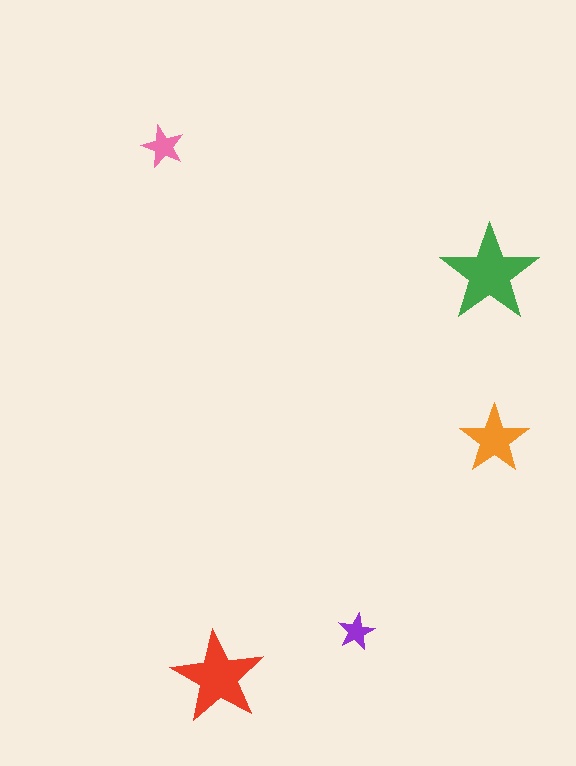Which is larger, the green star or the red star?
The green one.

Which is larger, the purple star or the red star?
The red one.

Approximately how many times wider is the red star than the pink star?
About 2 times wider.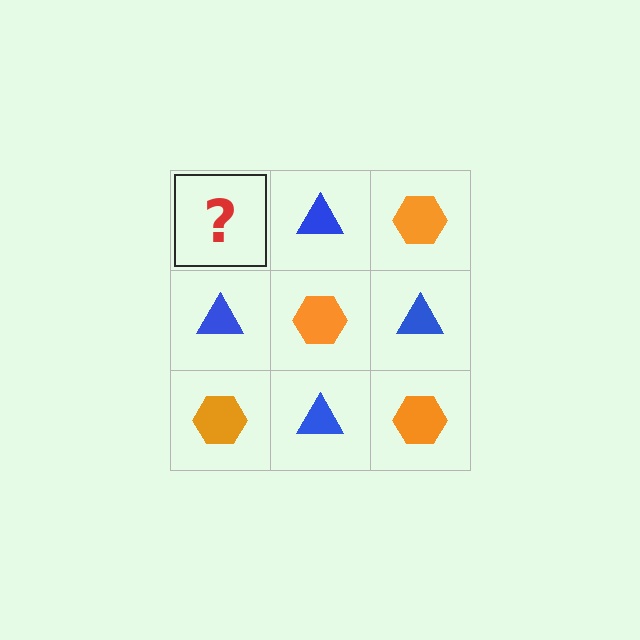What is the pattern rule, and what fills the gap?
The rule is that it alternates orange hexagon and blue triangle in a checkerboard pattern. The gap should be filled with an orange hexagon.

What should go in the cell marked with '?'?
The missing cell should contain an orange hexagon.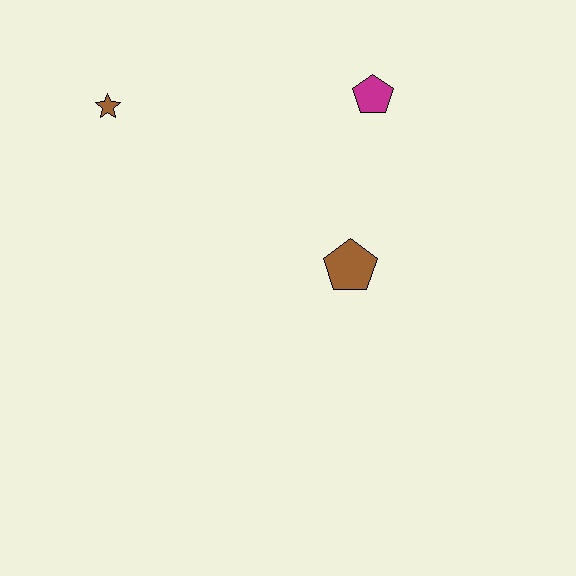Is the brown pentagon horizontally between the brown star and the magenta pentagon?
Yes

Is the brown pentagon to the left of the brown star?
No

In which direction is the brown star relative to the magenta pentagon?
The brown star is to the left of the magenta pentagon.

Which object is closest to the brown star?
The magenta pentagon is closest to the brown star.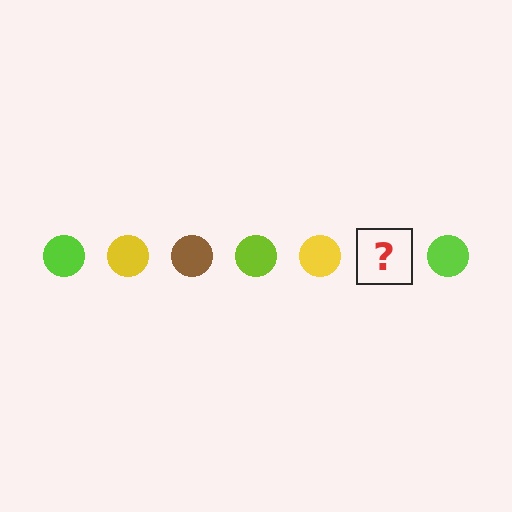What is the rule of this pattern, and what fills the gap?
The rule is that the pattern cycles through lime, yellow, brown circles. The gap should be filled with a brown circle.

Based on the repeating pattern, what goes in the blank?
The blank should be a brown circle.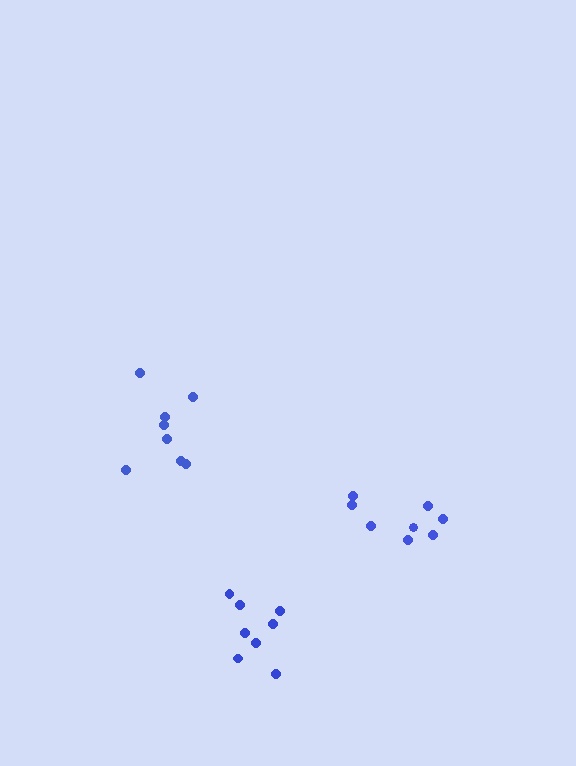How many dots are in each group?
Group 1: 8 dots, Group 2: 8 dots, Group 3: 8 dots (24 total).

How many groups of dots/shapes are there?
There are 3 groups.